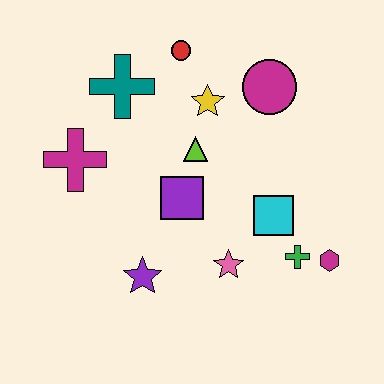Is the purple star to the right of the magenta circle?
No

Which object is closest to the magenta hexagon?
The green cross is closest to the magenta hexagon.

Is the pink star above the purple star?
Yes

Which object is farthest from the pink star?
The red circle is farthest from the pink star.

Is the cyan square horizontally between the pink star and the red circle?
No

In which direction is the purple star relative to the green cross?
The purple star is to the left of the green cross.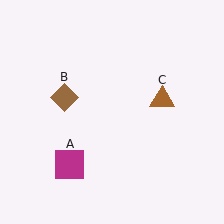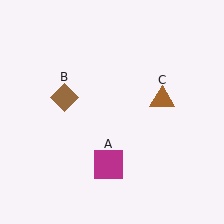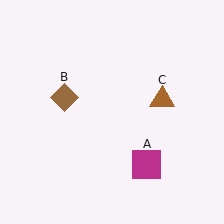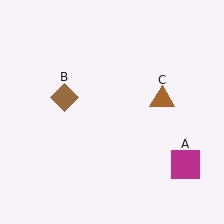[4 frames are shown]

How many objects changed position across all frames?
1 object changed position: magenta square (object A).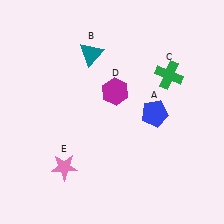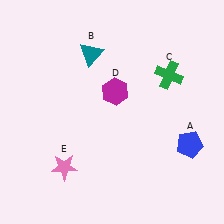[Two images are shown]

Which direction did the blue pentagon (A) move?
The blue pentagon (A) moved right.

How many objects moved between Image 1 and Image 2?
1 object moved between the two images.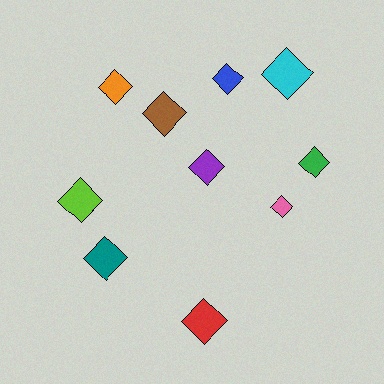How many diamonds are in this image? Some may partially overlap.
There are 10 diamonds.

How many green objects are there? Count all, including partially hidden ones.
There is 1 green object.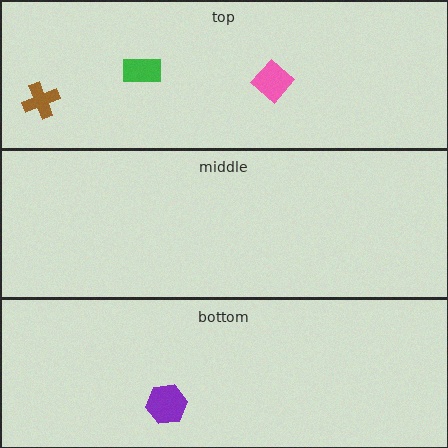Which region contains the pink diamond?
The top region.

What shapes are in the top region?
The pink diamond, the green rectangle, the brown cross.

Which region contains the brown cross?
The top region.